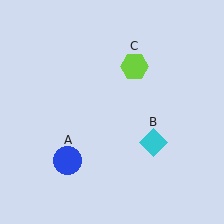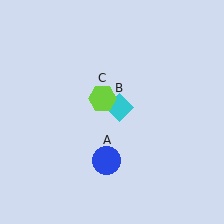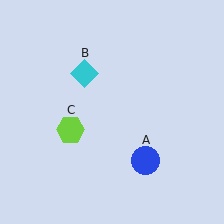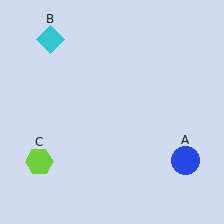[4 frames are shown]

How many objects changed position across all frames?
3 objects changed position: blue circle (object A), cyan diamond (object B), lime hexagon (object C).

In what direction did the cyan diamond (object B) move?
The cyan diamond (object B) moved up and to the left.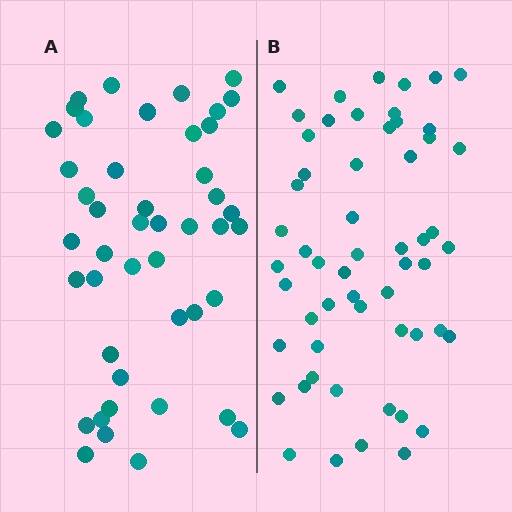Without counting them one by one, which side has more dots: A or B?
Region B (the right region) has more dots.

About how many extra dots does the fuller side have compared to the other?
Region B has roughly 12 or so more dots than region A.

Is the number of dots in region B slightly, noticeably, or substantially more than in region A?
Region B has only slightly more — the two regions are fairly close. The ratio is roughly 1.2 to 1.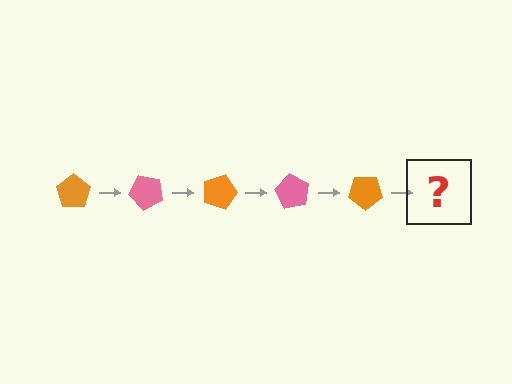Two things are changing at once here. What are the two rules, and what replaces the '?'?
The two rules are that it rotates 45 degrees each step and the color cycles through orange and pink. The '?' should be a pink pentagon, rotated 225 degrees from the start.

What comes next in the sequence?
The next element should be a pink pentagon, rotated 225 degrees from the start.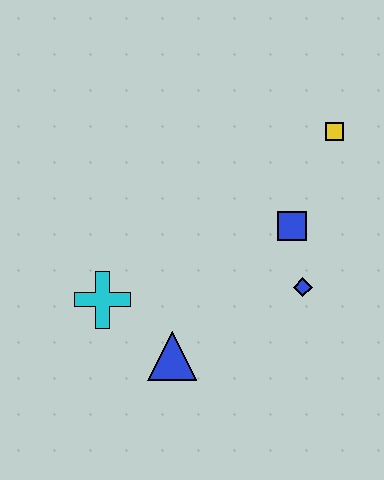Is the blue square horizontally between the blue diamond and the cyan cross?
Yes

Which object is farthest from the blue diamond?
The cyan cross is farthest from the blue diamond.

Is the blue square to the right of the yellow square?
No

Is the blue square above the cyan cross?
Yes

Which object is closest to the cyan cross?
The blue triangle is closest to the cyan cross.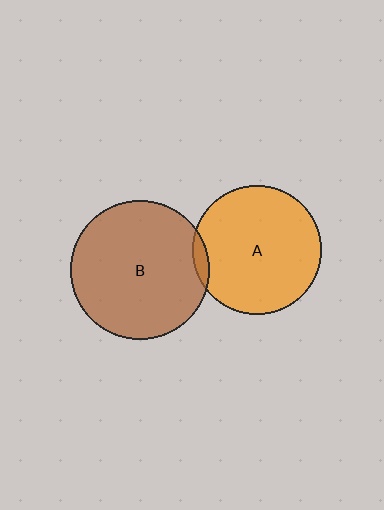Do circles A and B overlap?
Yes.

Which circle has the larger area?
Circle B (brown).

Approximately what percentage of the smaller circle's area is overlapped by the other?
Approximately 5%.